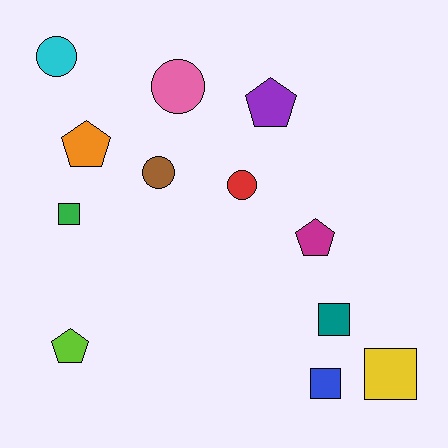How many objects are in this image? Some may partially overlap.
There are 12 objects.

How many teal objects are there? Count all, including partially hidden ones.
There is 1 teal object.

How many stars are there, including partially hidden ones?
There are no stars.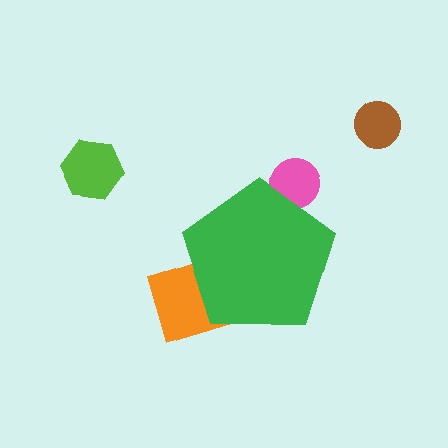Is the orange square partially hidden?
Yes, the orange square is partially hidden behind the green pentagon.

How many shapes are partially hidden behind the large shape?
2 shapes are partially hidden.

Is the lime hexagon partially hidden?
No, the lime hexagon is fully visible.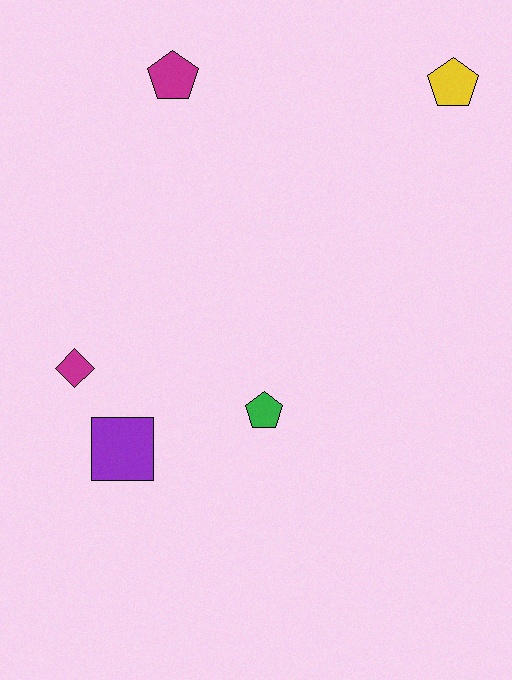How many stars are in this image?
There are no stars.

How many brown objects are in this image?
There are no brown objects.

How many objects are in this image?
There are 5 objects.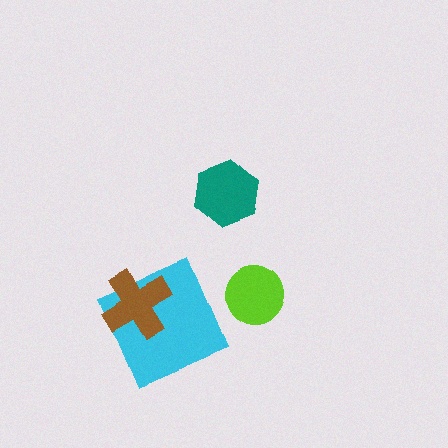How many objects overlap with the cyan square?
1 object overlaps with the cyan square.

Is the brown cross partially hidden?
No, no other shape covers it.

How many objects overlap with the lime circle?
0 objects overlap with the lime circle.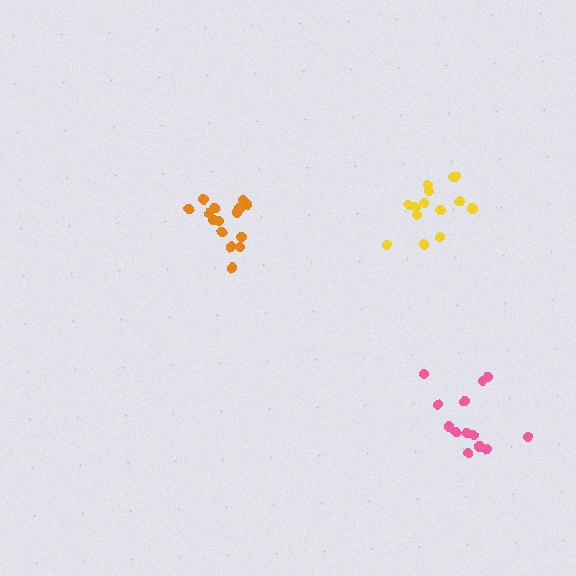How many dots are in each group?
Group 1: 16 dots, Group 2: 14 dots, Group 3: 14 dots (44 total).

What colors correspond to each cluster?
The clusters are colored: orange, yellow, pink.